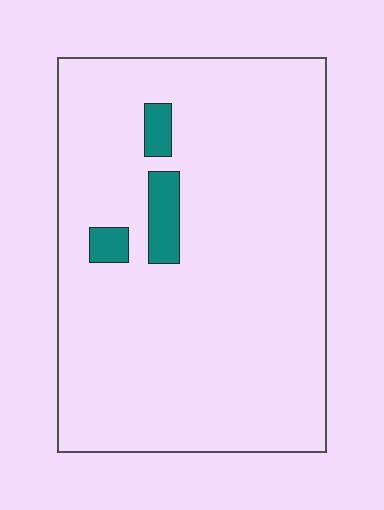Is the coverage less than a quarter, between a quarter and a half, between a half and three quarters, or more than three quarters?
Less than a quarter.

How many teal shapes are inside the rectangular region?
3.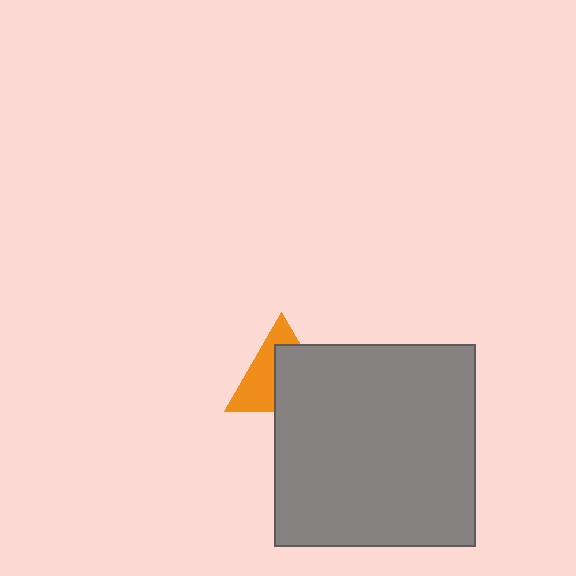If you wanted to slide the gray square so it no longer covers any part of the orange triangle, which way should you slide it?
Slide it toward the lower-right — that is the most direct way to separate the two shapes.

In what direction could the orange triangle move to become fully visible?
The orange triangle could move toward the upper-left. That would shift it out from behind the gray square entirely.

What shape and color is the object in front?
The object in front is a gray square.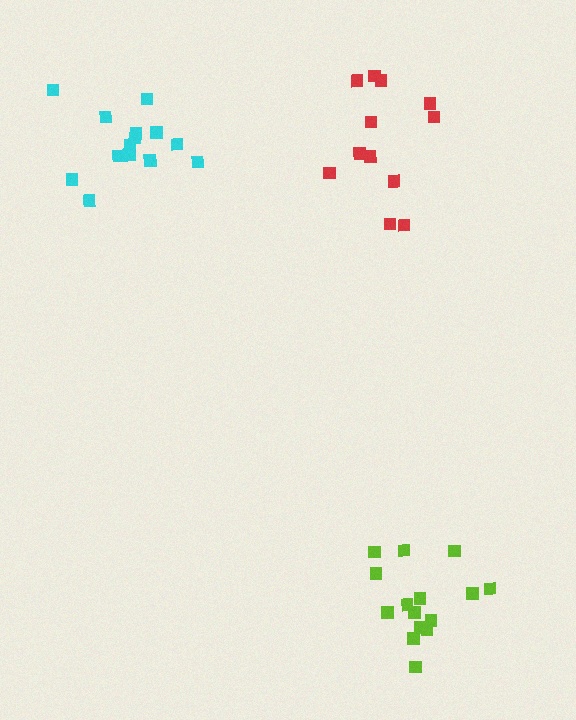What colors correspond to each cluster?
The clusters are colored: cyan, red, lime.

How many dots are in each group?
Group 1: 15 dots, Group 2: 12 dots, Group 3: 15 dots (42 total).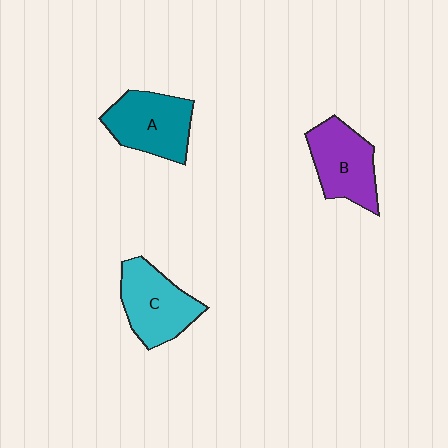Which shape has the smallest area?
Shape B (purple).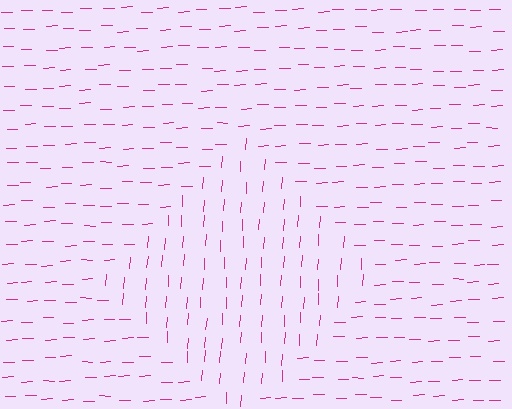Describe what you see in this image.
The image is filled with small magenta line segments. A diamond region in the image has lines oriented differently from the surrounding lines, creating a visible texture boundary.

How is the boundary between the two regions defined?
The boundary is defined purely by a change in line orientation (approximately 84 degrees difference). All lines are the same color and thickness.